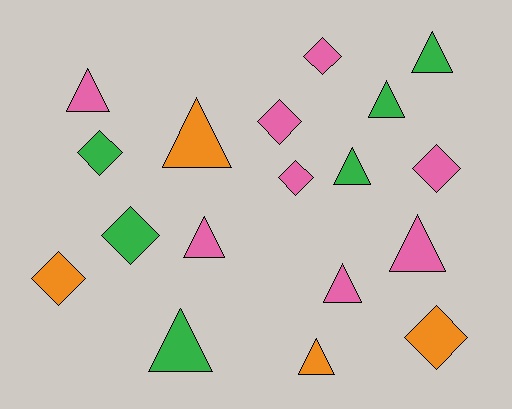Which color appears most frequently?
Pink, with 8 objects.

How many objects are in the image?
There are 18 objects.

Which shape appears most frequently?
Triangle, with 10 objects.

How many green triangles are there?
There are 4 green triangles.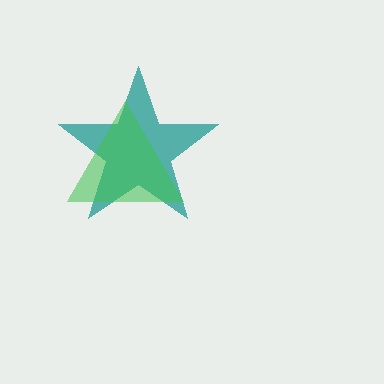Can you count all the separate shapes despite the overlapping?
Yes, there are 2 separate shapes.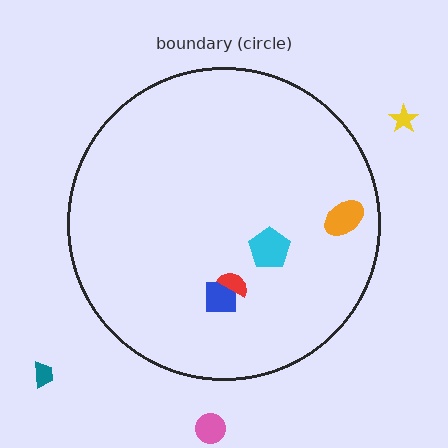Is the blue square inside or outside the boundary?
Inside.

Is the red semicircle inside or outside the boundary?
Inside.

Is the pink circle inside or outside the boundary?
Outside.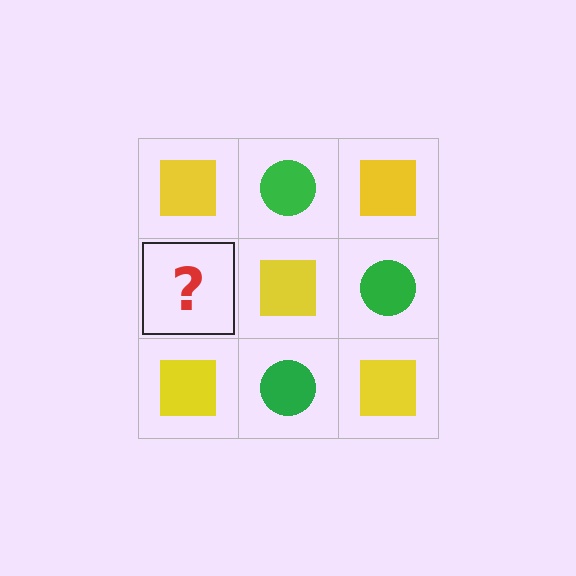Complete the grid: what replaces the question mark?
The question mark should be replaced with a green circle.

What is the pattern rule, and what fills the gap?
The rule is that it alternates yellow square and green circle in a checkerboard pattern. The gap should be filled with a green circle.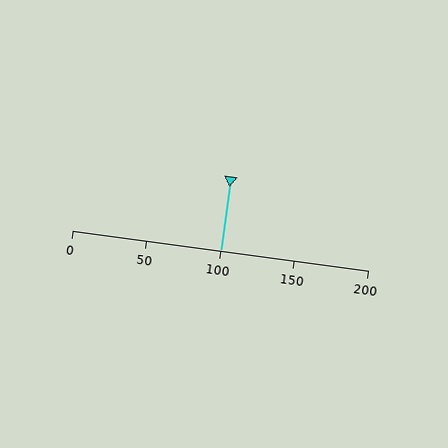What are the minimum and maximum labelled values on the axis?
The axis runs from 0 to 200.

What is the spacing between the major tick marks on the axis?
The major ticks are spaced 50 apart.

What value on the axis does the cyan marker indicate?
The marker indicates approximately 100.